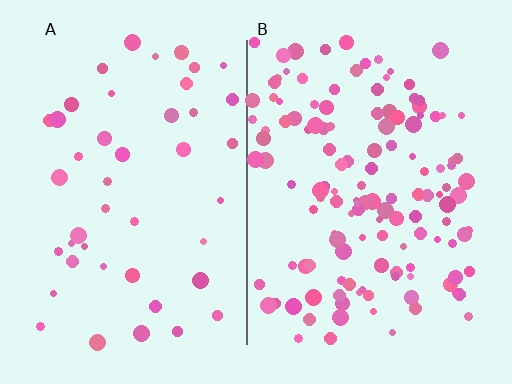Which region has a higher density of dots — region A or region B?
B (the right).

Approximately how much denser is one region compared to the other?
Approximately 3.0× — region B over region A.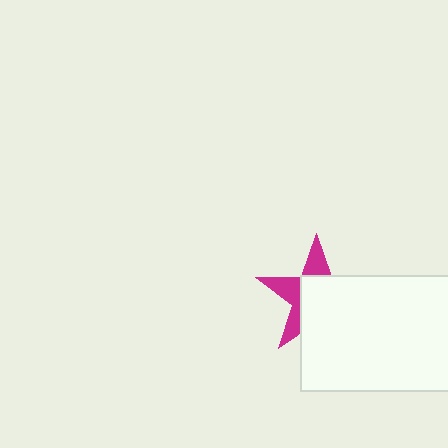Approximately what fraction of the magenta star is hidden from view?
Roughly 61% of the magenta star is hidden behind the white rectangle.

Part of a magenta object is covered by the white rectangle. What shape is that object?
It is a star.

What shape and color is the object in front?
The object in front is a white rectangle.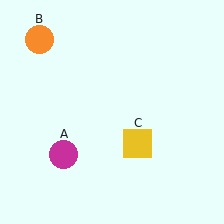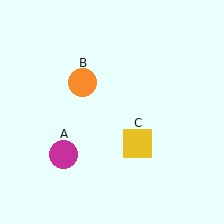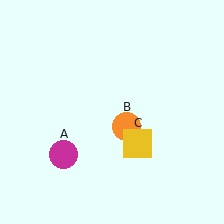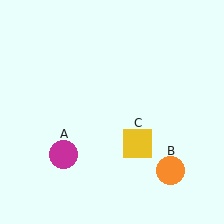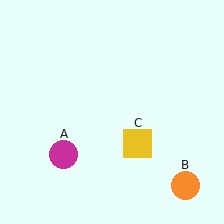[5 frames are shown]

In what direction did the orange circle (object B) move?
The orange circle (object B) moved down and to the right.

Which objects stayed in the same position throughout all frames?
Magenta circle (object A) and yellow square (object C) remained stationary.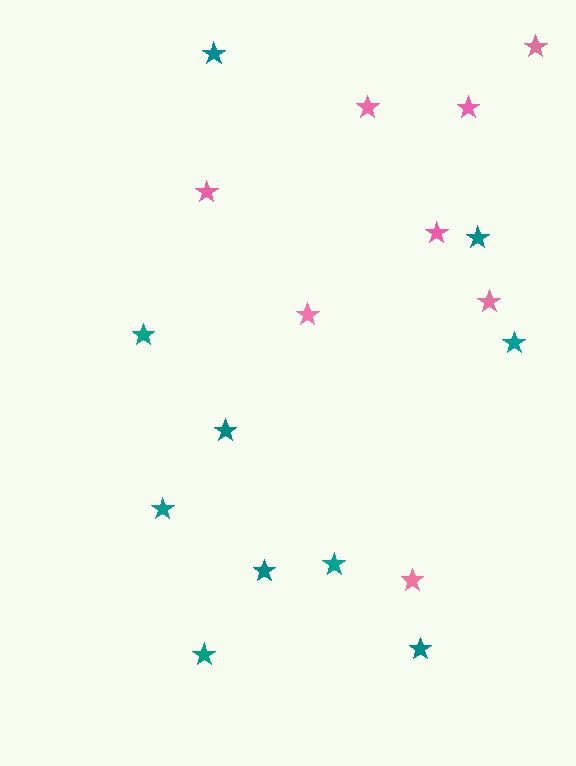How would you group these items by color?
There are 2 groups: one group of pink stars (8) and one group of teal stars (10).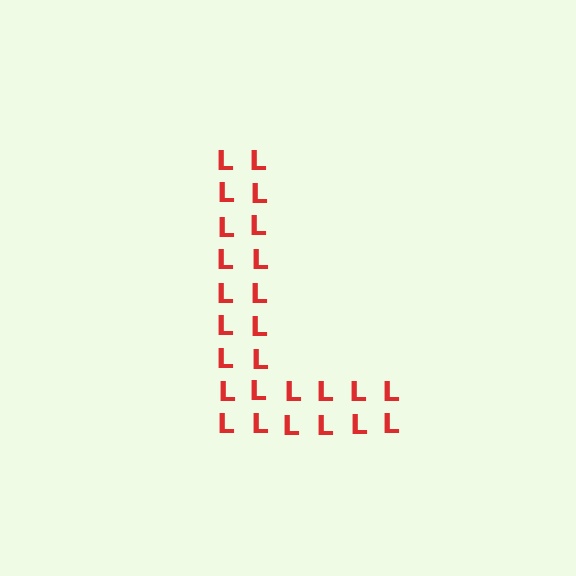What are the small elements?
The small elements are letter L's.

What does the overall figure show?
The overall figure shows the letter L.